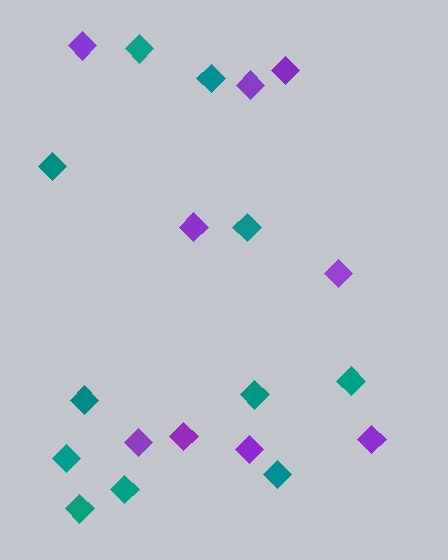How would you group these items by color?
There are 2 groups: one group of teal diamonds (11) and one group of purple diamonds (9).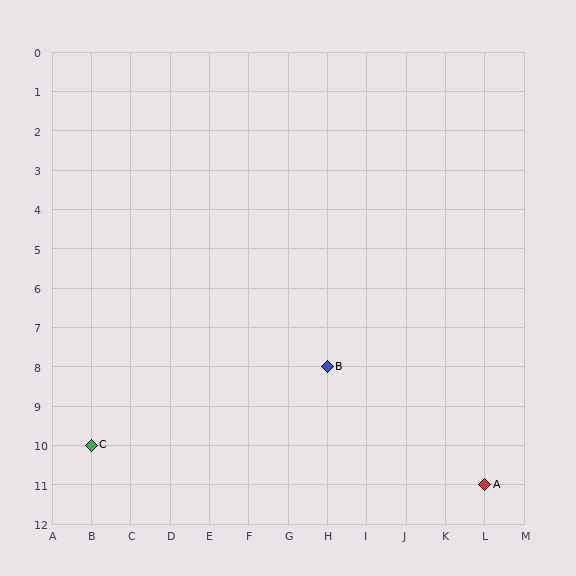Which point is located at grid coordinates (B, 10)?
Point C is at (B, 10).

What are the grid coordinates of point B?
Point B is at grid coordinates (H, 8).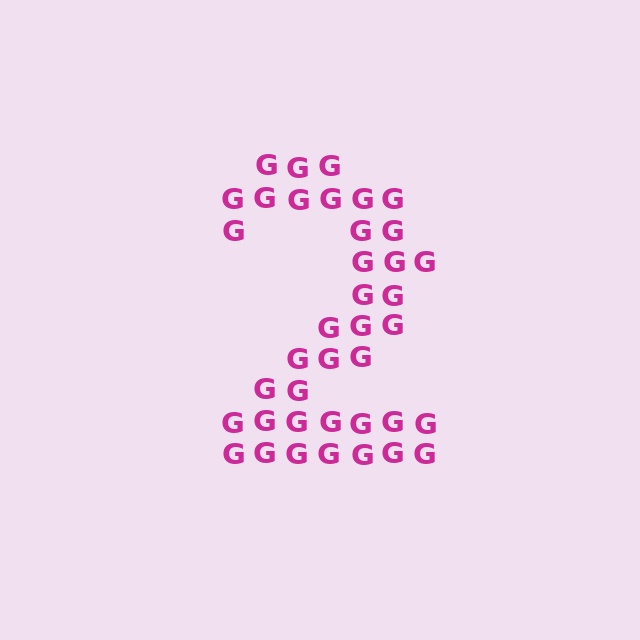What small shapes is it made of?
It is made of small letter G's.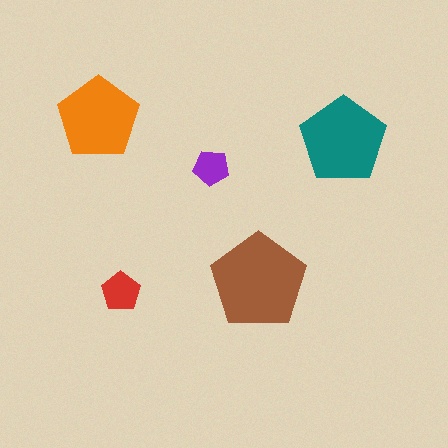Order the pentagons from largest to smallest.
the brown one, the teal one, the orange one, the red one, the purple one.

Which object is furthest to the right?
The teal pentagon is rightmost.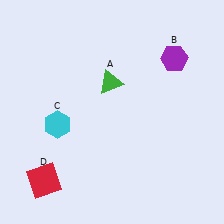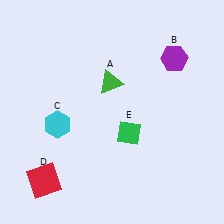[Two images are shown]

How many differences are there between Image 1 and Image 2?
There is 1 difference between the two images.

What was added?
A green diamond (E) was added in Image 2.